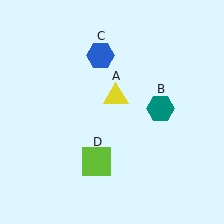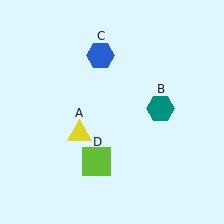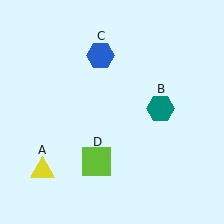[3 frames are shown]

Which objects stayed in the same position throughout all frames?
Teal hexagon (object B) and blue hexagon (object C) and lime square (object D) remained stationary.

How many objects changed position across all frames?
1 object changed position: yellow triangle (object A).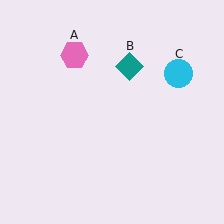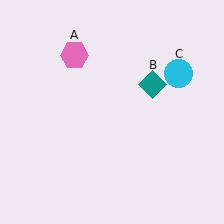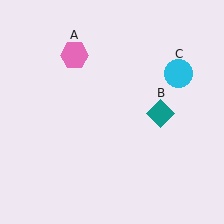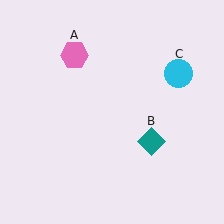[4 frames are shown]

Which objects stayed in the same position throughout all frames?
Pink hexagon (object A) and cyan circle (object C) remained stationary.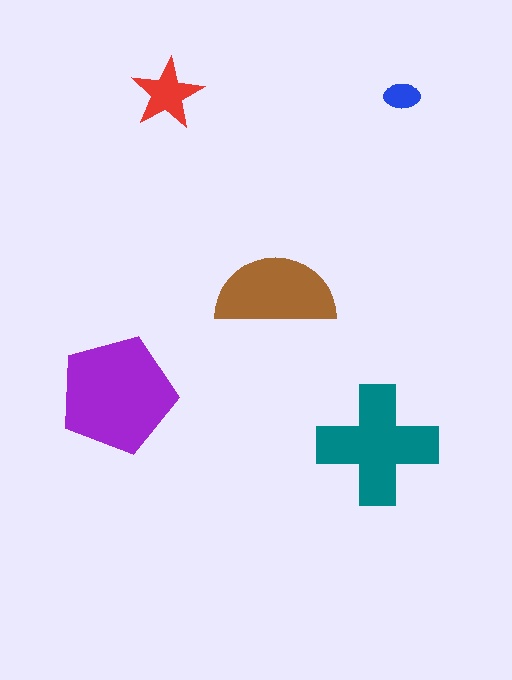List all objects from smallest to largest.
The blue ellipse, the red star, the brown semicircle, the teal cross, the purple pentagon.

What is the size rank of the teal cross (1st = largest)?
2nd.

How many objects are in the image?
There are 5 objects in the image.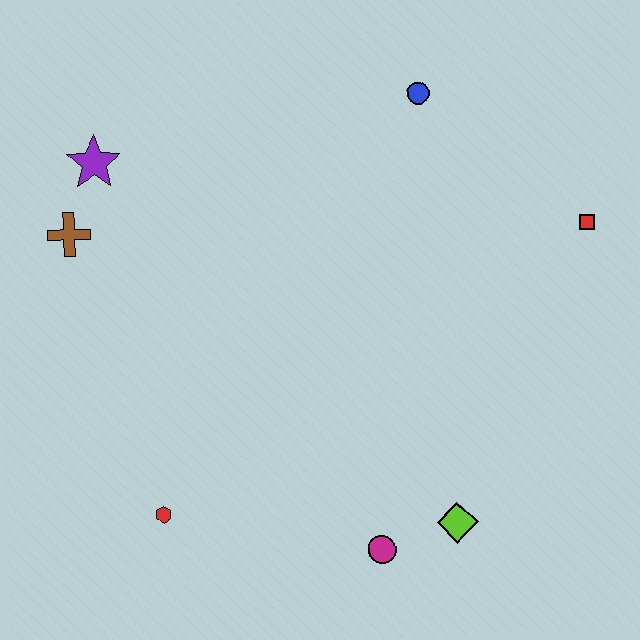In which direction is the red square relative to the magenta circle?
The red square is above the magenta circle.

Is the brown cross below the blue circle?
Yes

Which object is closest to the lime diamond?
The magenta circle is closest to the lime diamond.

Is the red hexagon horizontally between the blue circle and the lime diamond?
No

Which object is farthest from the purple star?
The lime diamond is farthest from the purple star.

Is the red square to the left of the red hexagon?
No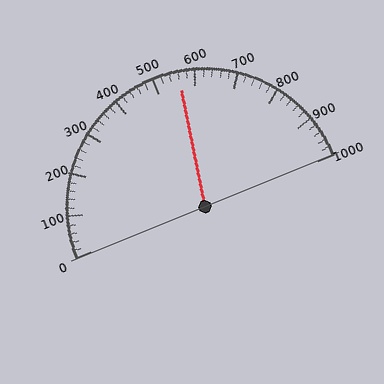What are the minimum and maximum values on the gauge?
The gauge ranges from 0 to 1000.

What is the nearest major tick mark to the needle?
The nearest major tick mark is 600.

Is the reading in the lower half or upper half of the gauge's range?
The reading is in the upper half of the range (0 to 1000).